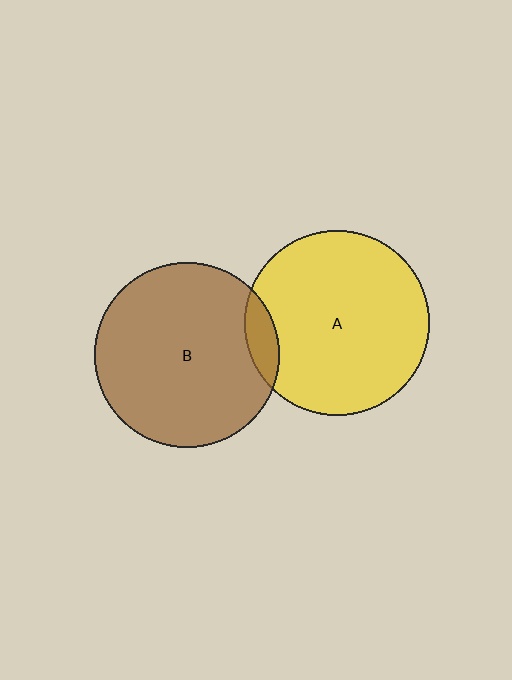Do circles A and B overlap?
Yes.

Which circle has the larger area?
Circle A (yellow).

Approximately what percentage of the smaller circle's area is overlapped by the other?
Approximately 10%.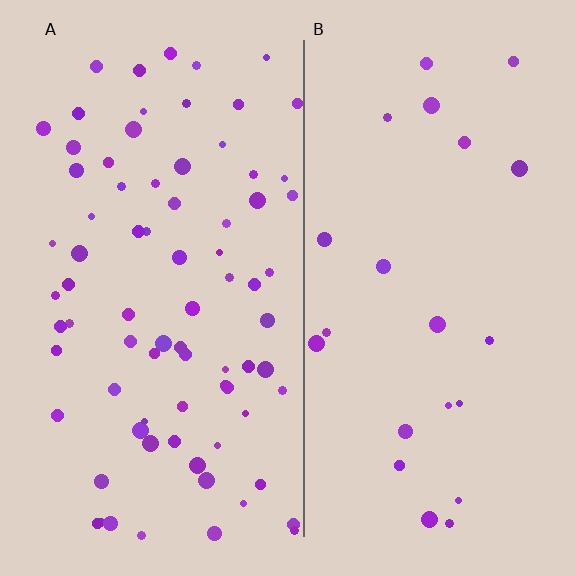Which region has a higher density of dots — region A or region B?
A (the left).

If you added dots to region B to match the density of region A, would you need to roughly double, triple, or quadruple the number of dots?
Approximately triple.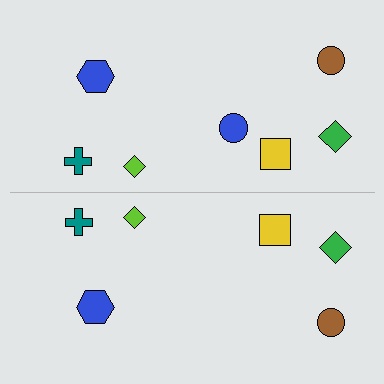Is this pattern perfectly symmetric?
No, the pattern is not perfectly symmetric. A blue circle is missing from the bottom side.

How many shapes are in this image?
There are 13 shapes in this image.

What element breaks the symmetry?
A blue circle is missing from the bottom side.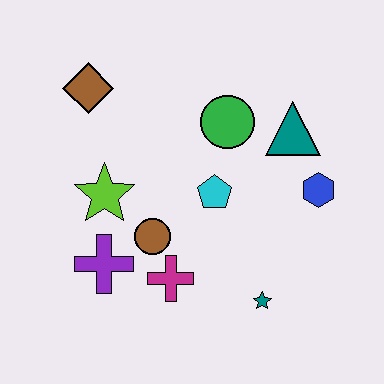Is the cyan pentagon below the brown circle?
No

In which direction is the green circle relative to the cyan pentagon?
The green circle is above the cyan pentagon.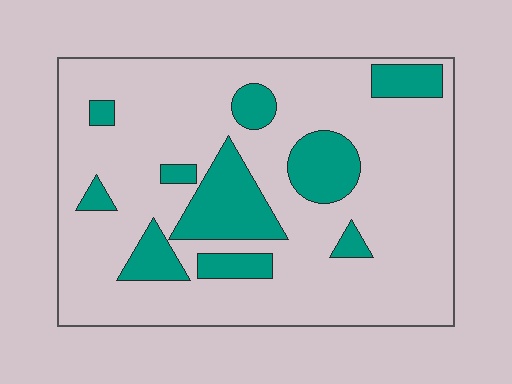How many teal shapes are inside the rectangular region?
10.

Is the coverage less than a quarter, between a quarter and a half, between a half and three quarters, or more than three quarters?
Less than a quarter.